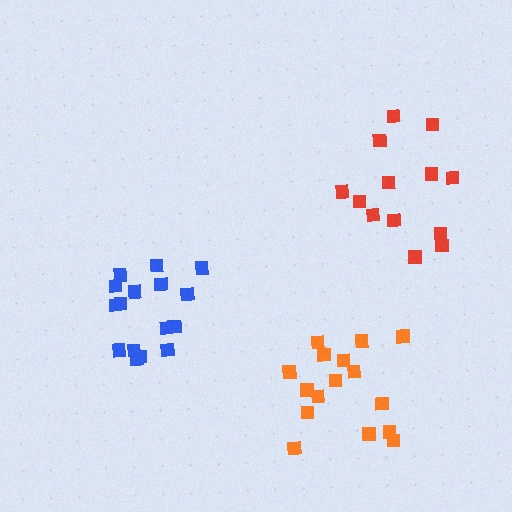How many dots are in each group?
Group 1: 16 dots, Group 2: 14 dots, Group 3: 16 dots (46 total).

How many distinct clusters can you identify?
There are 3 distinct clusters.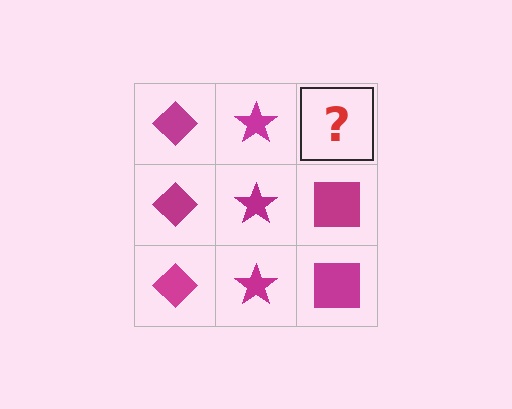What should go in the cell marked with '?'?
The missing cell should contain a magenta square.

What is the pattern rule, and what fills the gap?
The rule is that each column has a consistent shape. The gap should be filled with a magenta square.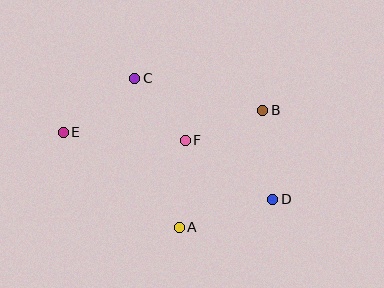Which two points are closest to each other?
Points C and F are closest to each other.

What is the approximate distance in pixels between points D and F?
The distance between D and F is approximately 106 pixels.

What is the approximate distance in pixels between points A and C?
The distance between A and C is approximately 155 pixels.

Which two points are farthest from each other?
Points D and E are farthest from each other.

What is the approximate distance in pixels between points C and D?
The distance between C and D is approximately 184 pixels.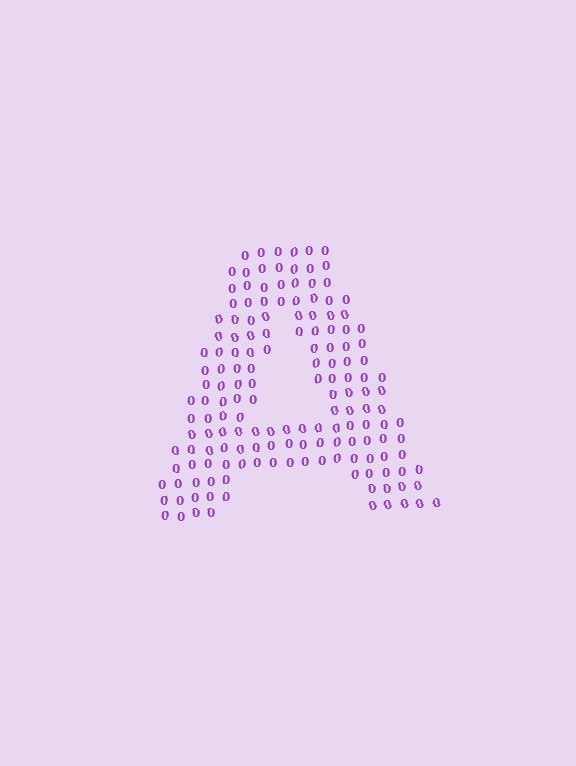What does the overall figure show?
The overall figure shows the letter A.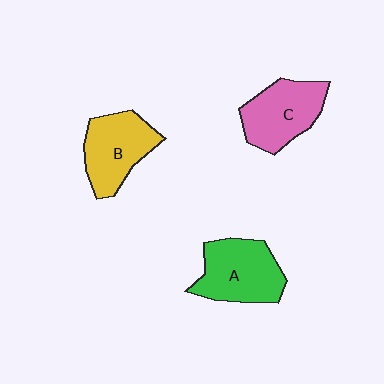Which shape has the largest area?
Shape A (green).